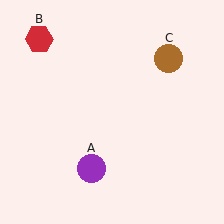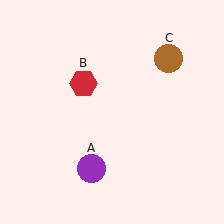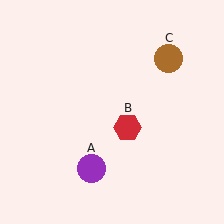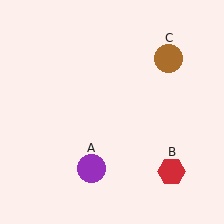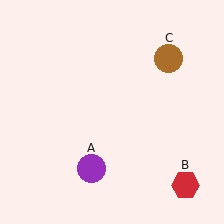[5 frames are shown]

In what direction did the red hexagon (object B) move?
The red hexagon (object B) moved down and to the right.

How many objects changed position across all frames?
1 object changed position: red hexagon (object B).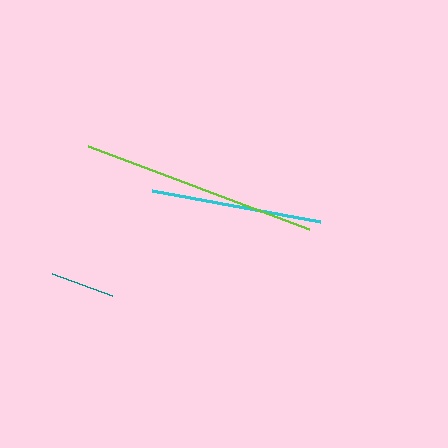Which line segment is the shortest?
The teal line is the shortest at approximately 65 pixels.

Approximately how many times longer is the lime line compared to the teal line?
The lime line is approximately 3.6 times the length of the teal line.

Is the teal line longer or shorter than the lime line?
The lime line is longer than the teal line.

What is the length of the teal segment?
The teal segment is approximately 65 pixels long.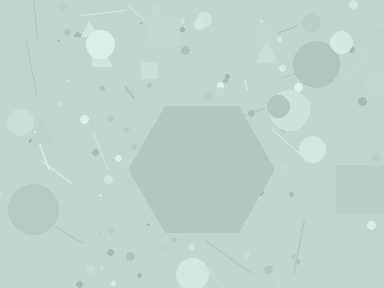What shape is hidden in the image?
A hexagon is hidden in the image.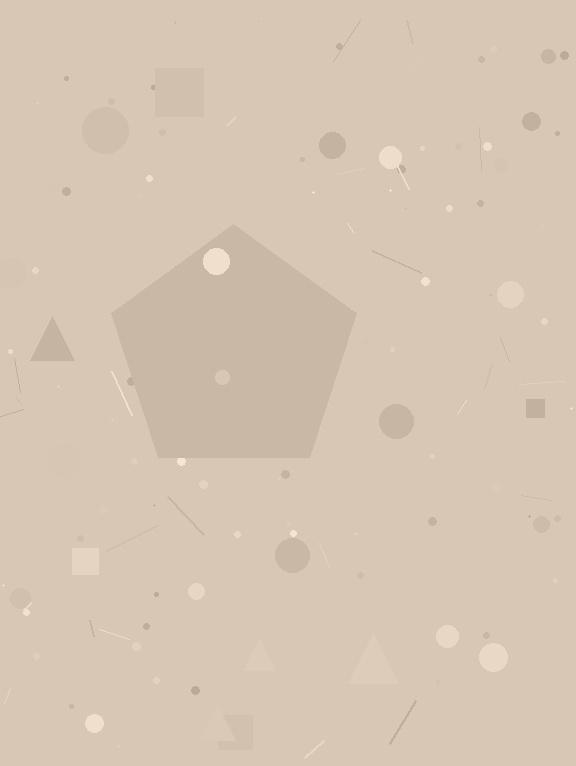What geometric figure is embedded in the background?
A pentagon is embedded in the background.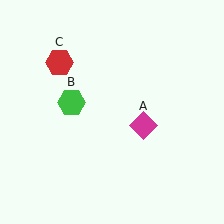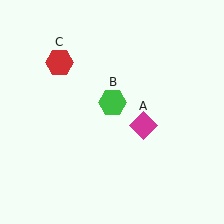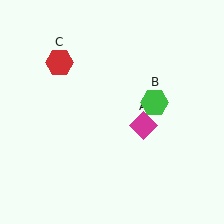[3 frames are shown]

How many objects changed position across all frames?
1 object changed position: green hexagon (object B).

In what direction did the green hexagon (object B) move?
The green hexagon (object B) moved right.